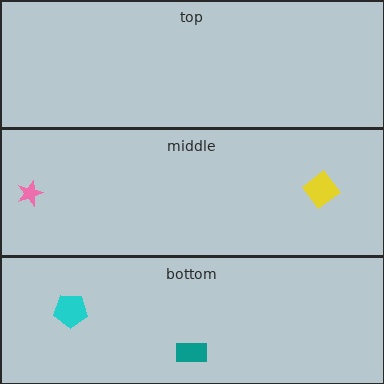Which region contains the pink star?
The middle region.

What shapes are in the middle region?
The yellow diamond, the pink star.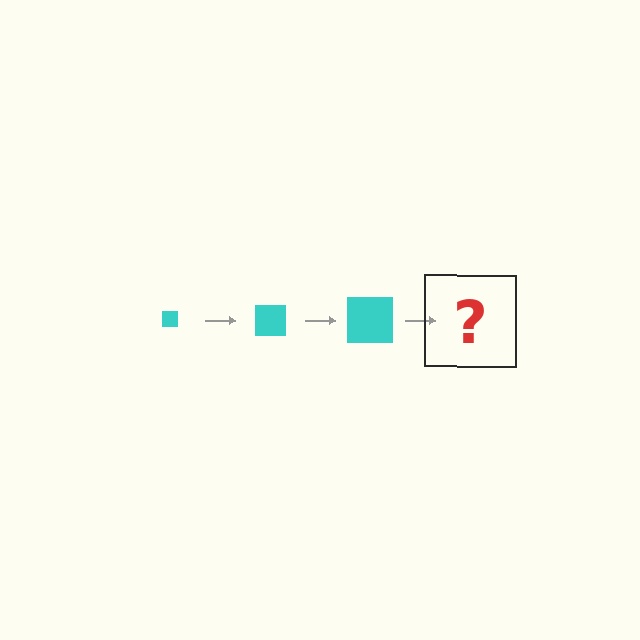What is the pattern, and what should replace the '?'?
The pattern is that the square gets progressively larger each step. The '?' should be a cyan square, larger than the previous one.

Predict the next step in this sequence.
The next step is a cyan square, larger than the previous one.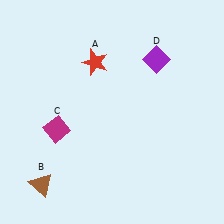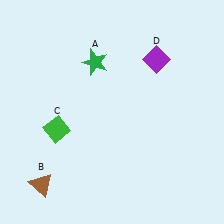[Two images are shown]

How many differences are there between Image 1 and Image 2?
There are 2 differences between the two images.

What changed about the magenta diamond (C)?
In Image 1, C is magenta. In Image 2, it changed to green.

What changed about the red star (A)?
In Image 1, A is red. In Image 2, it changed to green.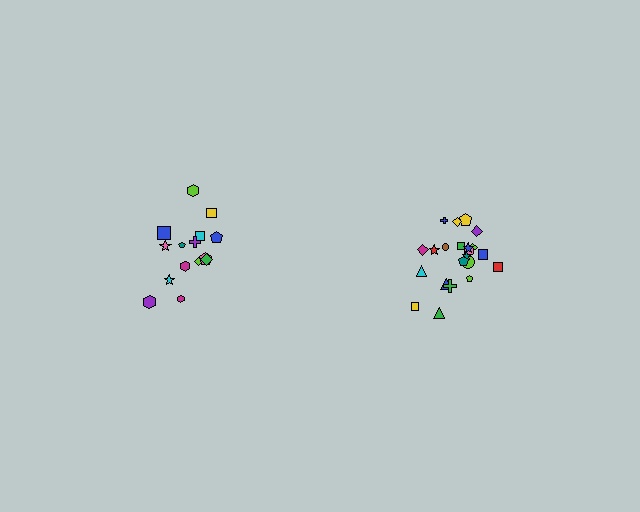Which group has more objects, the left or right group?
The right group.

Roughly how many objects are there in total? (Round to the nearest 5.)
Roughly 35 objects in total.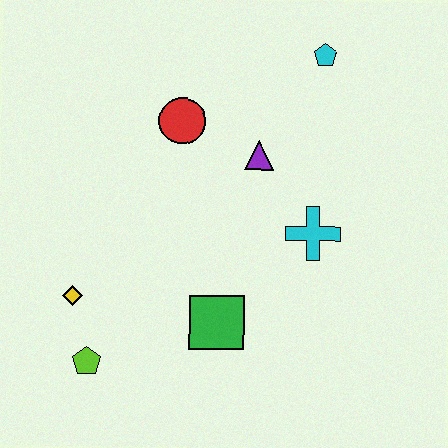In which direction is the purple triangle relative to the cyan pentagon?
The purple triangle is below the cyan pentagon.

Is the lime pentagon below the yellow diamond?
Yes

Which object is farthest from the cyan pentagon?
The lime pentagon is farthest from the cyan pentagon.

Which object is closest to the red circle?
The purple triangle is closest to the red circle.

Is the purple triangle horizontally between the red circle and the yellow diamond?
No